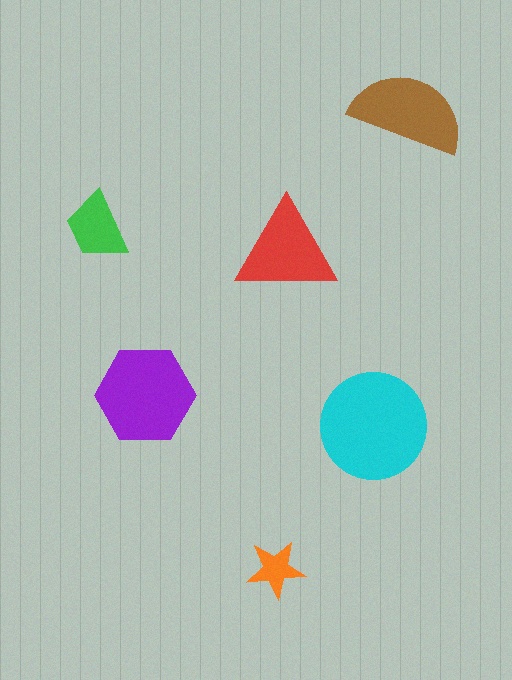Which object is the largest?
The cyan circle.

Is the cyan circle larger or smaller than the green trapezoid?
Larger.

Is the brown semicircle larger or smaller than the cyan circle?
Smaller.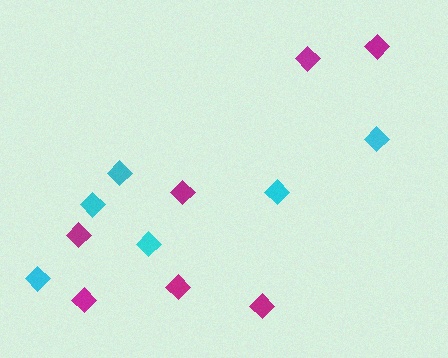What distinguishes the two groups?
There are 2 groups: one group of cyan diamonds (6) and one group of magenta diamonds (7).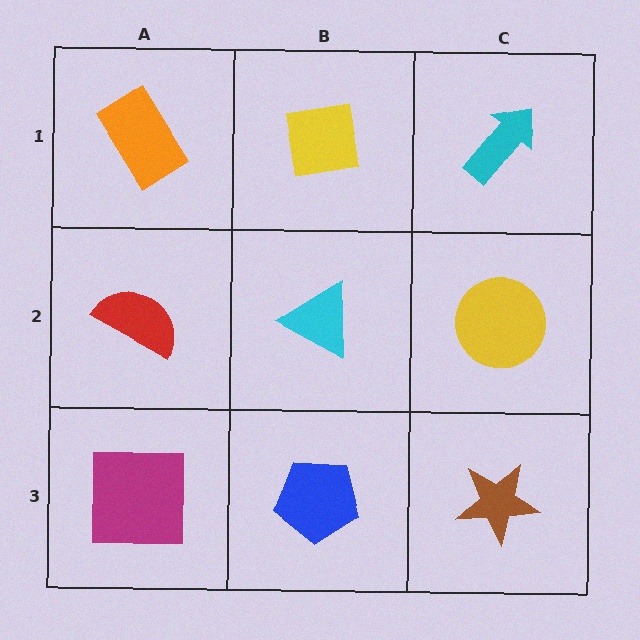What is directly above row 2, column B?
A yellow square.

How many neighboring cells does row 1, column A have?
2.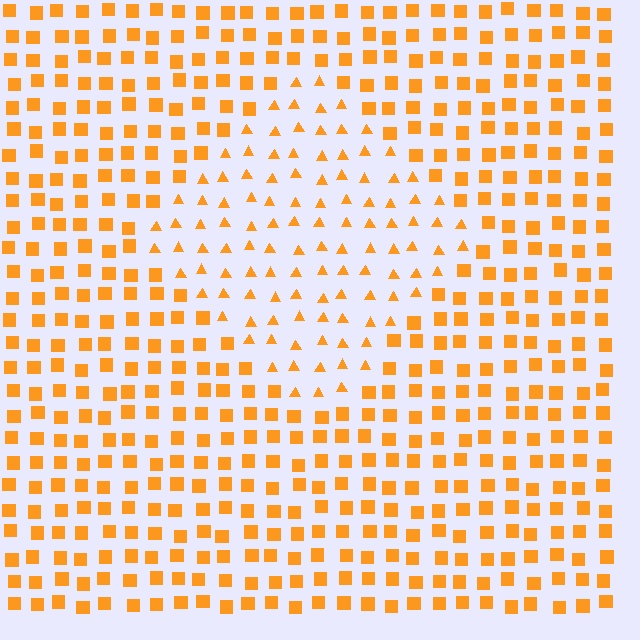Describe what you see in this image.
The image is filled with small orange elements arranged in a uniform grid. A diamond-shaped region contains triangles, while the surrounding area contains squares. The boundary is defined purely by the change in element shape.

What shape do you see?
I see a diamond.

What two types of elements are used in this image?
The image uses triangles inside the diamond region and squares outside it.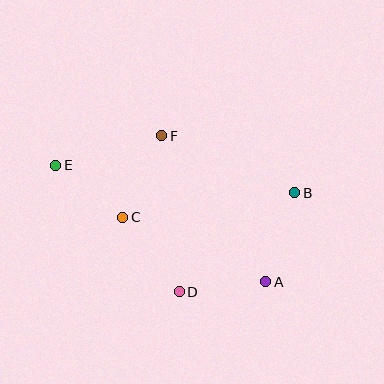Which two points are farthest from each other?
Points B and E are farthest from each other.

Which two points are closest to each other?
Points C and E are closest to each other.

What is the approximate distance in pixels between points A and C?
The distance between A and C is approximately 157 pixels.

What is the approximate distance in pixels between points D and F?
The distance between D and F is approximately 157 pixels.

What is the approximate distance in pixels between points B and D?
The distance between B and D is approximately 152 pixels.